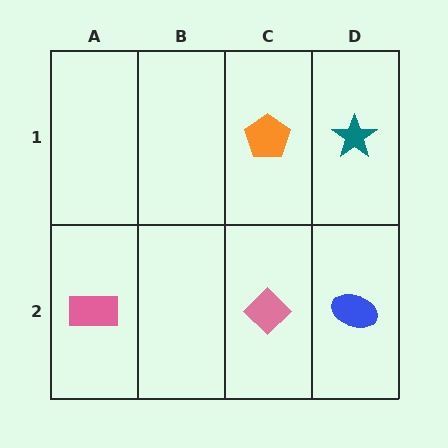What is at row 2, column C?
A pink diamond.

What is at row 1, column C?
An orange pentagon.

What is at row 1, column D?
A teal star.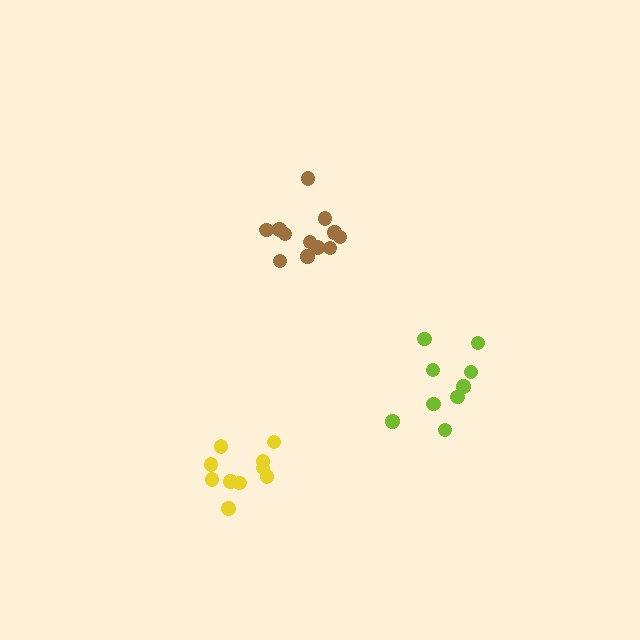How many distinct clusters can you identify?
There are 3 distinct clusters.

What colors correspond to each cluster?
The clusters are colored: yellow, brown, lime.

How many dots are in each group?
Group 1: 10 dots, Group 2: 12 dots, Group 3: 9 dots (31 total).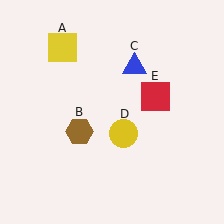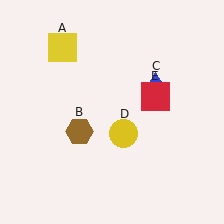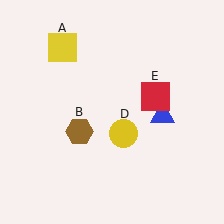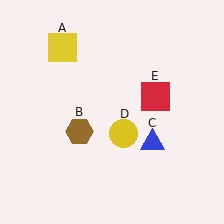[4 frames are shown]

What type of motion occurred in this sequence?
The blue triangle (object C) rotated clockwise around the center of the scene.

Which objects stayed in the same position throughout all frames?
Yellow square (object A) and brown hexagon (object B) and yellow circle (object D) and red square (object E) remained stationary.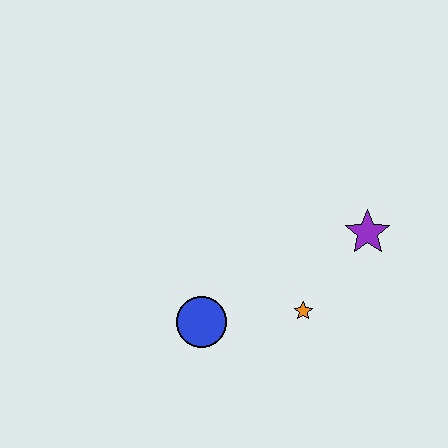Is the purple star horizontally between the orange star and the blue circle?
No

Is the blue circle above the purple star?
No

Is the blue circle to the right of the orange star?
No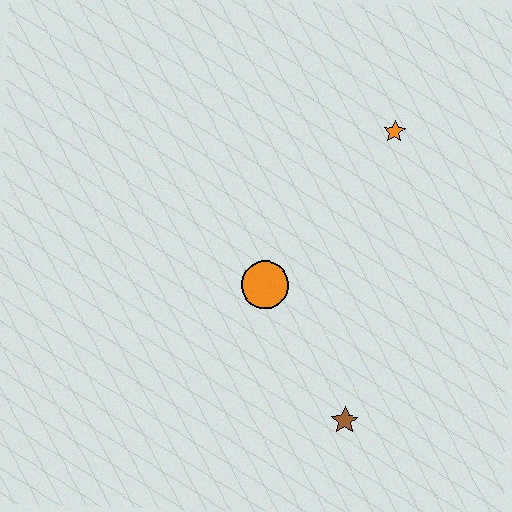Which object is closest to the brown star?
The orange circle is closest to the brown star.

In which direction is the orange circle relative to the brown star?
The orange circle is above the brown star.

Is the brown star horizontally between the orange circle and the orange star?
Yes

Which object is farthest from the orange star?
The brown star is farthest from the orange star.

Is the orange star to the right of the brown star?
Yes